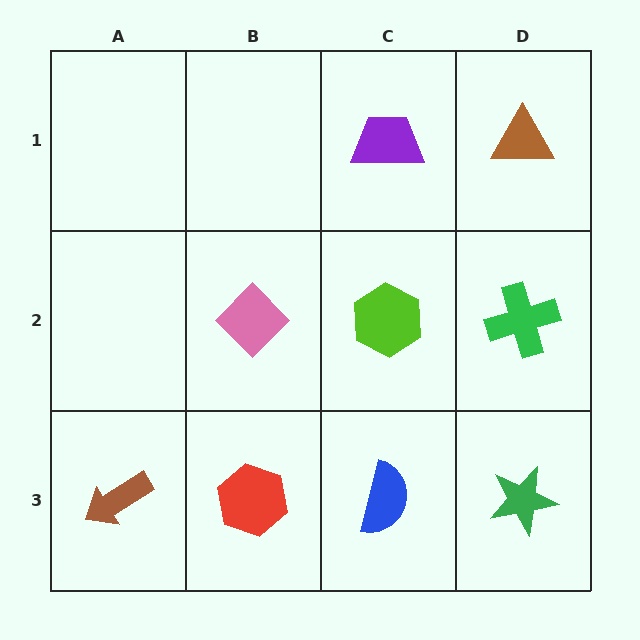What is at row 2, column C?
A lime hexagon.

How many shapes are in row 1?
2 shapes.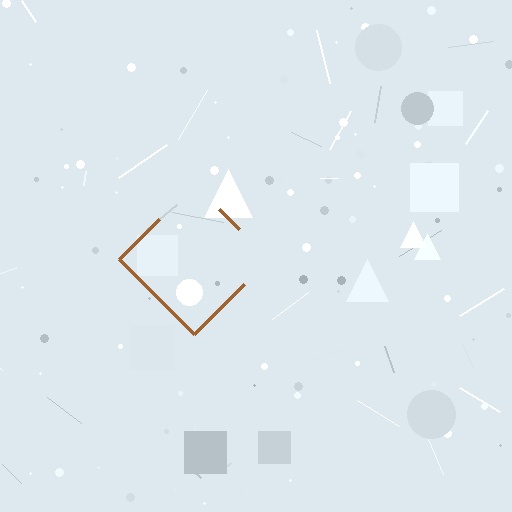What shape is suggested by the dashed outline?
The dashed outline suggests a diamond.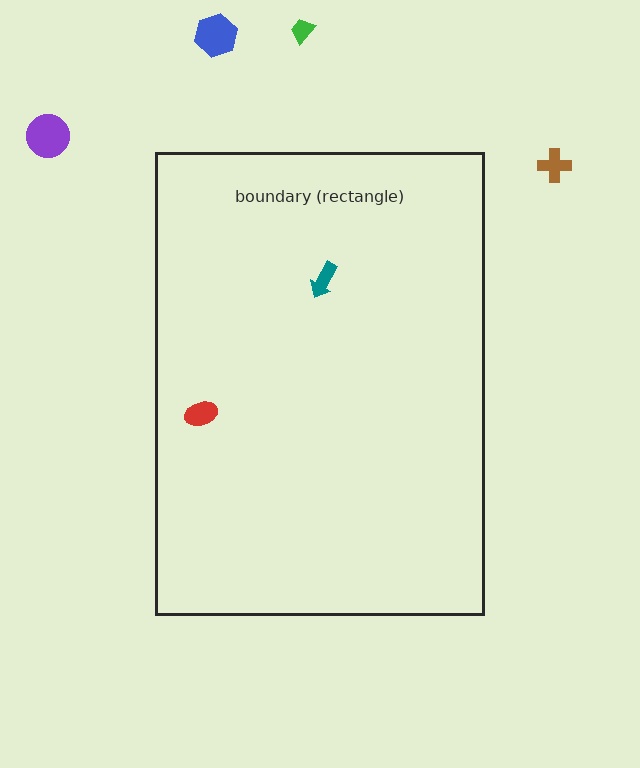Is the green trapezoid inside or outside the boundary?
Outside.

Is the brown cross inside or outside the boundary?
Outside.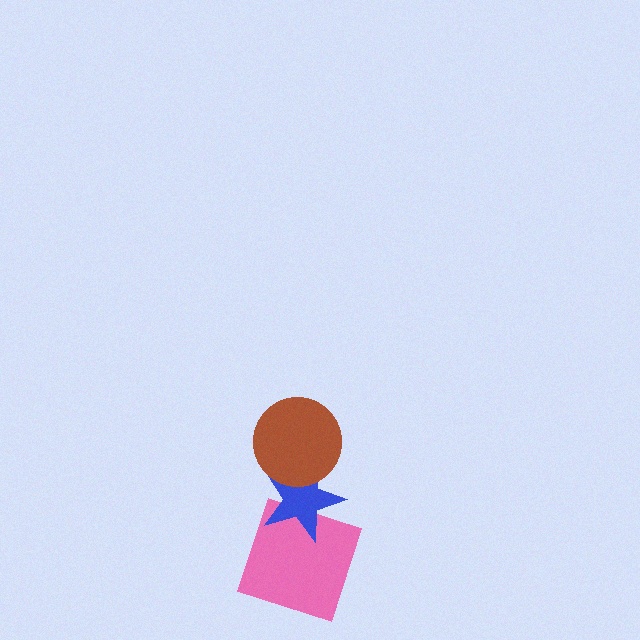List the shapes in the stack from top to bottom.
From top to bottom: the brown circle, the blue star, the pink square.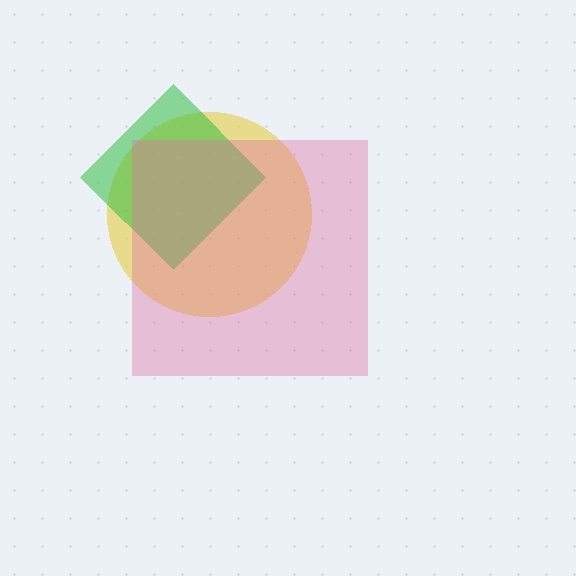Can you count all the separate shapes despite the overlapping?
Yes, there are 3 separate shapes.